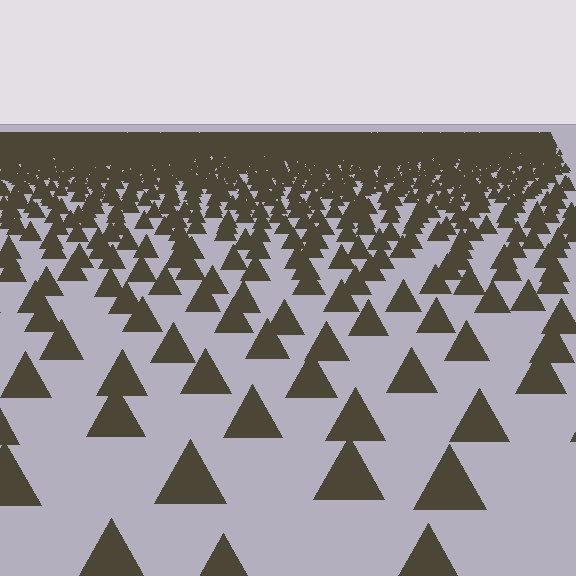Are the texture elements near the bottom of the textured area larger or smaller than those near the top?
Larger. Near the bottom, elements are closer to the viewer and appear at a bigger on-screen size.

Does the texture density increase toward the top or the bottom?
Density increases toward the top.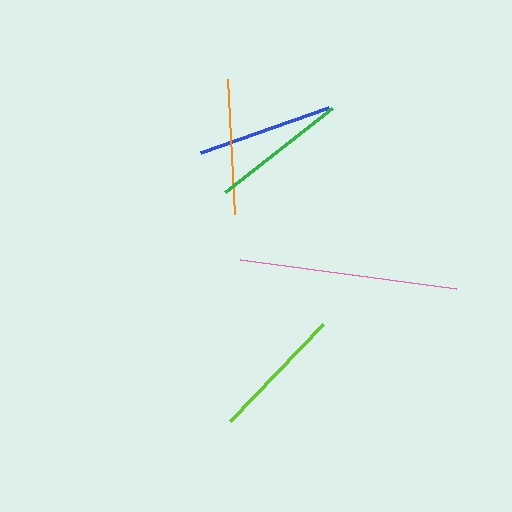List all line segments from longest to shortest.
From longest to shortest: pink, green, blue, orange, lime.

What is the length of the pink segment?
The pink segment is approximately 218 pixels long.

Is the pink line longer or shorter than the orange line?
The pink line is longer than the orange line.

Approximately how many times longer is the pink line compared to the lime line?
The pink line is approximately 1.6 times the length of the lime line.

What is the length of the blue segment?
The blue segment is approximately 136 pixels long.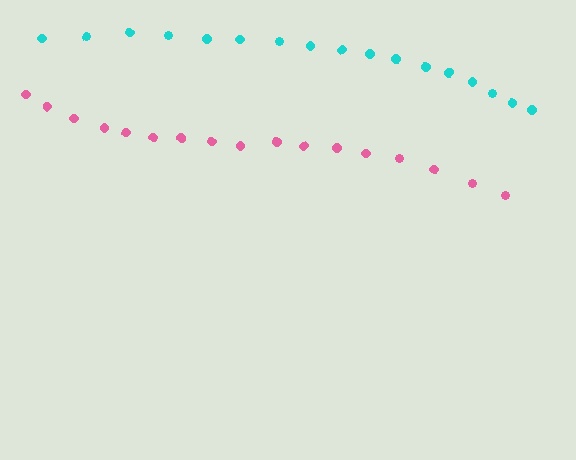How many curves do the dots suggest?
There are 2 distinct paths.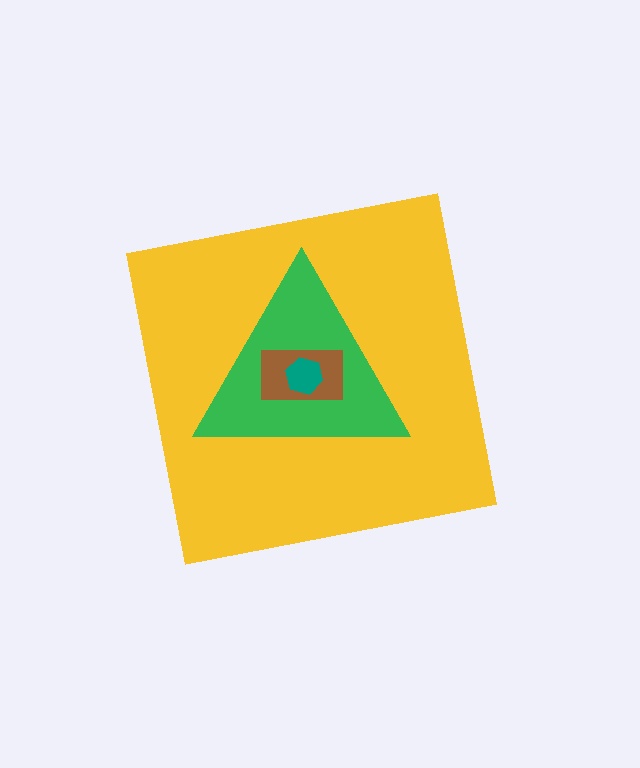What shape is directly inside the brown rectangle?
The teal hexagon.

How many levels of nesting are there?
4.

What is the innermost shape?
The teal hexagon.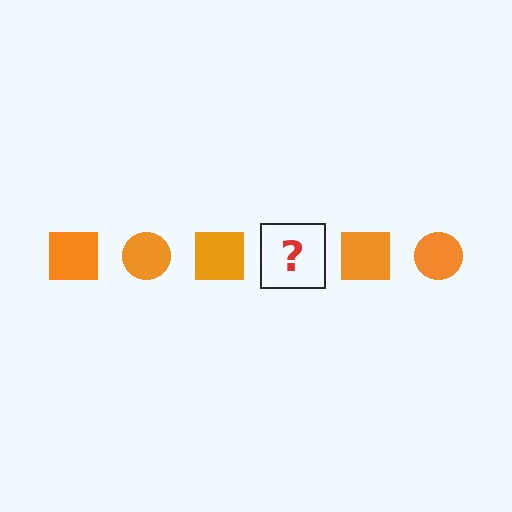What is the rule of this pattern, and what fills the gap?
The rule is that the pattern cycles through square, circle shapes in orange. The gap should be filled with an orange circle.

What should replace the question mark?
The question mark should be replaced with an orange circle.